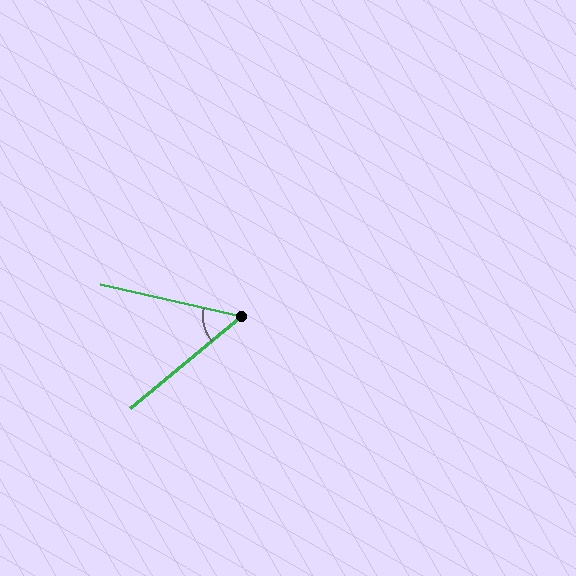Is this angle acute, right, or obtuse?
It is acute.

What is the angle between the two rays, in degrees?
Approximately 52 degrees.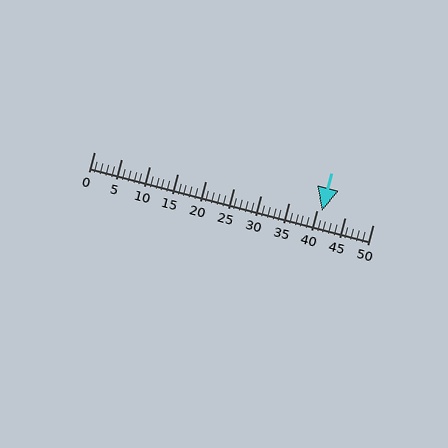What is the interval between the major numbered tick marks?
The major tick marks are spaced 5 units apart.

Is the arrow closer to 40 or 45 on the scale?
The arrow is closer to 40.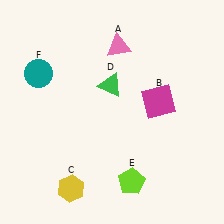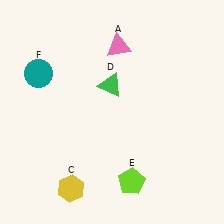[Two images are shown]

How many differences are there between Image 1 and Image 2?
There is 1 difference between the two images.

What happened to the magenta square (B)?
The magenta square (B) was removed in Image 2. It was in the top-right area of Image 1.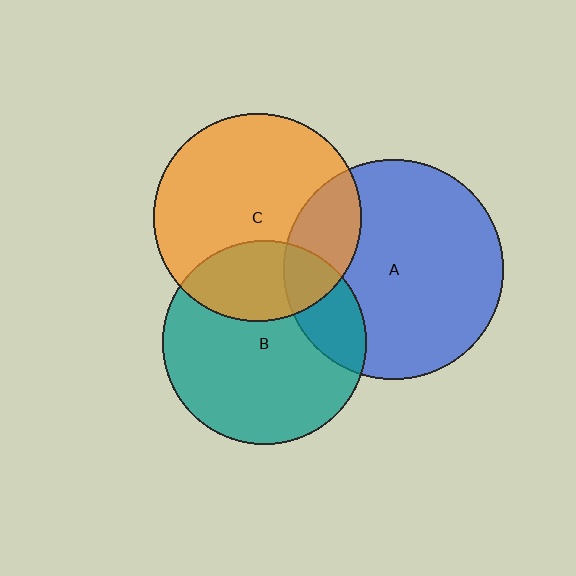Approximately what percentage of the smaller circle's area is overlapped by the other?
Approximately 30%.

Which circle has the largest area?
Circle A (blue).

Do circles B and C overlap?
Yes.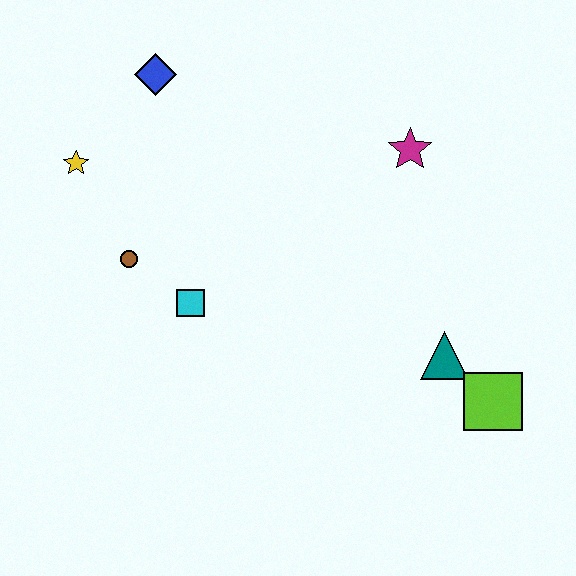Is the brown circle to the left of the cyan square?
Yes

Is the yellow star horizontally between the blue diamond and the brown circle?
No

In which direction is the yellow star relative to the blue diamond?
The yellow star is below the blue diamond.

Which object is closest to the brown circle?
The cyan square is closest to the brown circle.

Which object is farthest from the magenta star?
The yellow star is farthest from the magenta star.